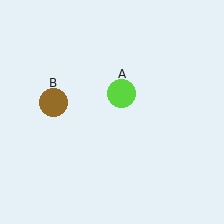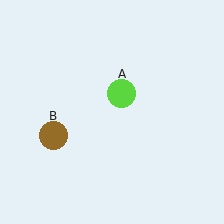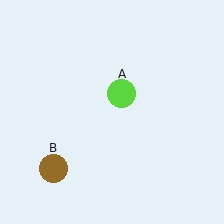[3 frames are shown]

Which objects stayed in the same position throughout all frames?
Lime circle (object A) remained stationary.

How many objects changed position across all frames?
1 object changed position: brown circle (object B).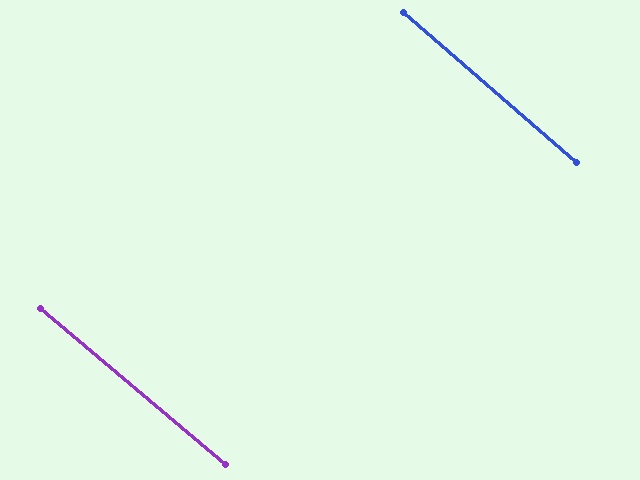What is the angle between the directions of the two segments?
Approximately 1 degree.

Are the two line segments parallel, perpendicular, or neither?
Parallel — their directions differ by only 0.8°.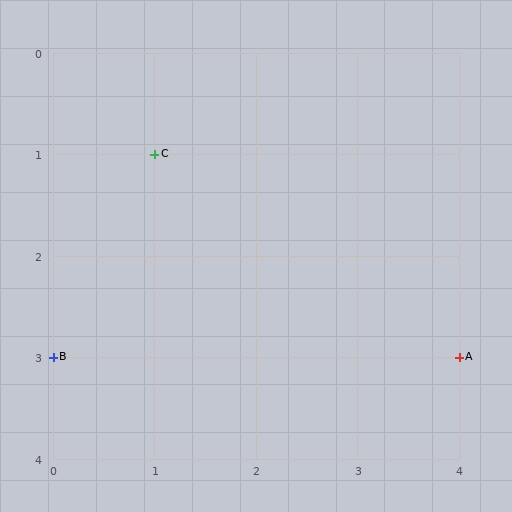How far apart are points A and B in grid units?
Points A and B are 4 columns apart.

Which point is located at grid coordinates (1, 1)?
Point C is at (1, 1).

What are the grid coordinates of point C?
Point C is at grid coordinates (1, 1).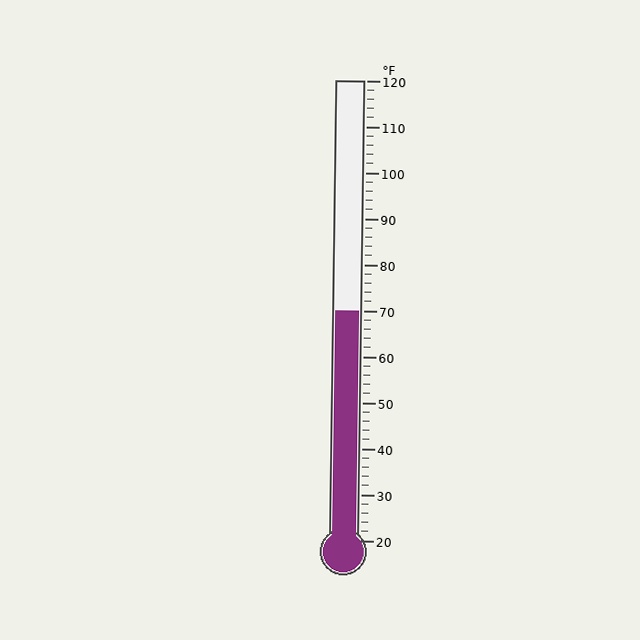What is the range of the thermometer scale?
The thermometer scale ranges from 20°F to 120°F.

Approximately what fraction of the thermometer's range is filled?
The thermometer is filled to approximately 50% of its range.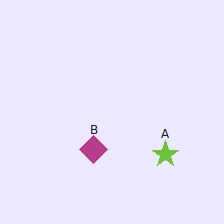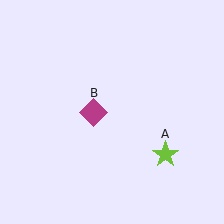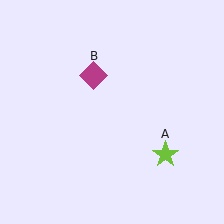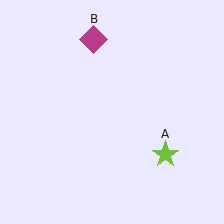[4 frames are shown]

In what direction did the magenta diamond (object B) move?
The magenta diamond (object B) moved up.